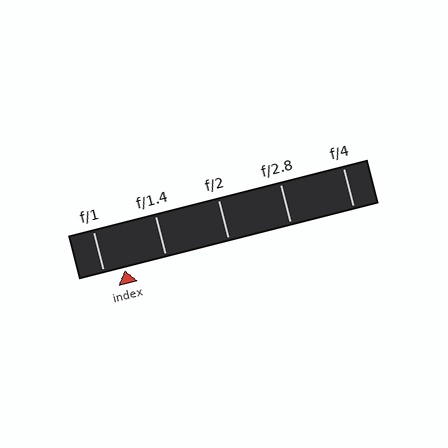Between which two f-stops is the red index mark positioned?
The index mark is between f/1 and f/1.4.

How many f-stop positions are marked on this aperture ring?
There are 5 f-stop positions marked.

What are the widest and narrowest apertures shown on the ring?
The widest aperture shown is f/1 and the narrowest is f/4.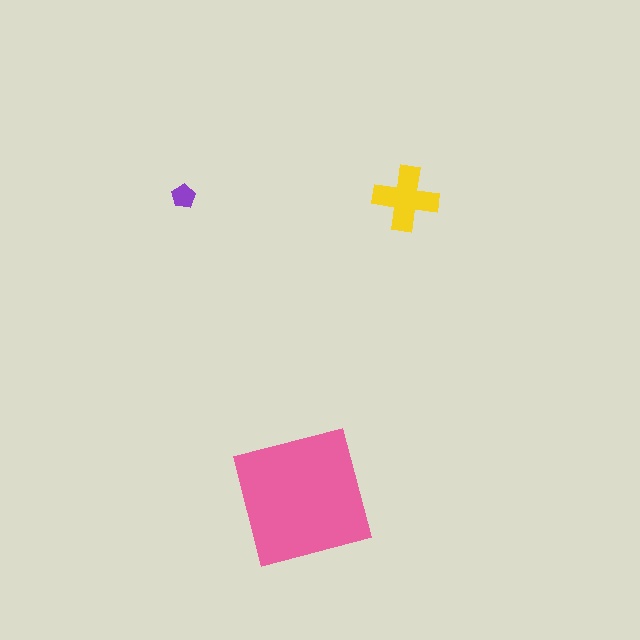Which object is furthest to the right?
The yellow cross is rightmost.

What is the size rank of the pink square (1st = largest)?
1st.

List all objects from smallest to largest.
The purple pentagon, the yellow cross, the pink square.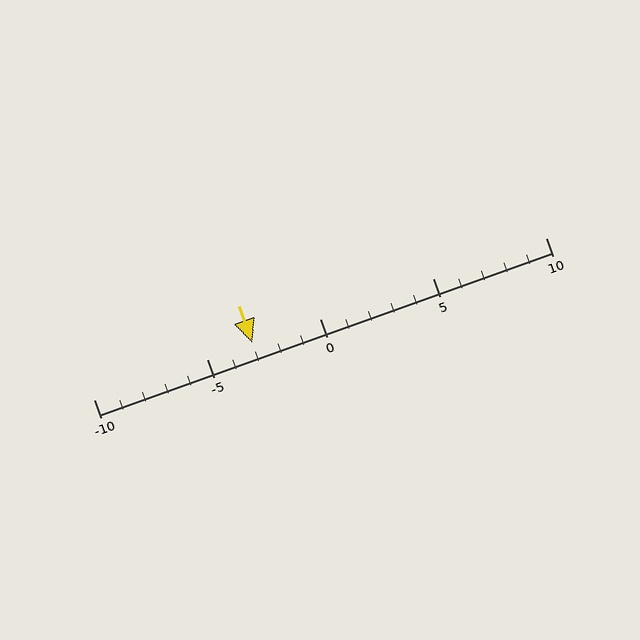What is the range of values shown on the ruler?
The ruler shows values from -10 to 10.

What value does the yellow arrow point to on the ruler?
The yellow arrow points to approximately -3.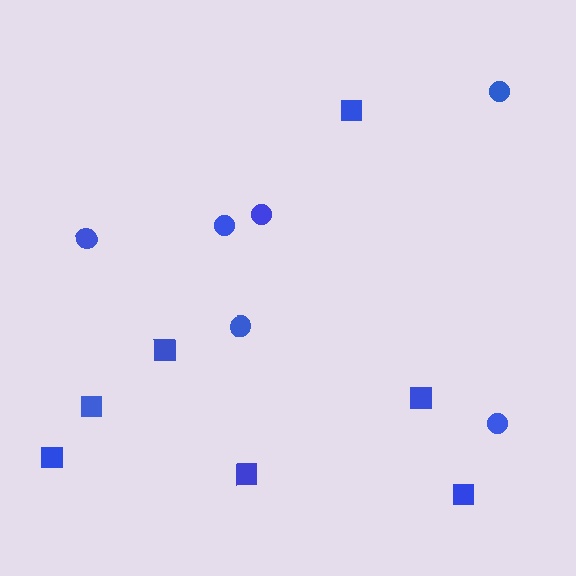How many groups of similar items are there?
There are 2 groups: one group of circles (6) and one group of squares (7).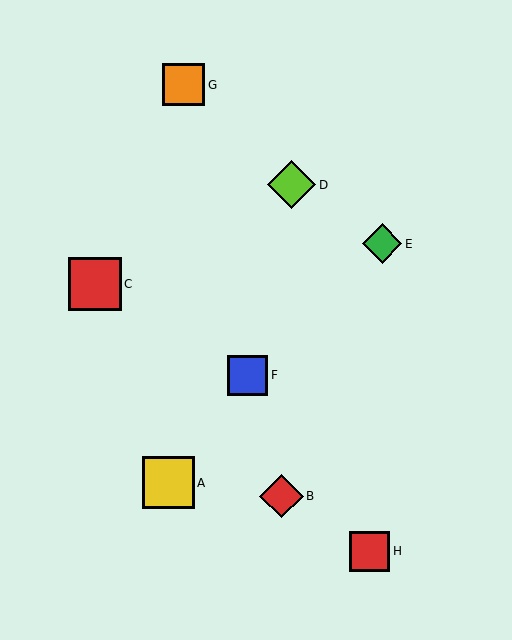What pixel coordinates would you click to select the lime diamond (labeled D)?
Click at (292, 185) to select the lime diamond D.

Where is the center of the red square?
The center of the red square is at (95, 284).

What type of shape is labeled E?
Shape E is a green diamond.